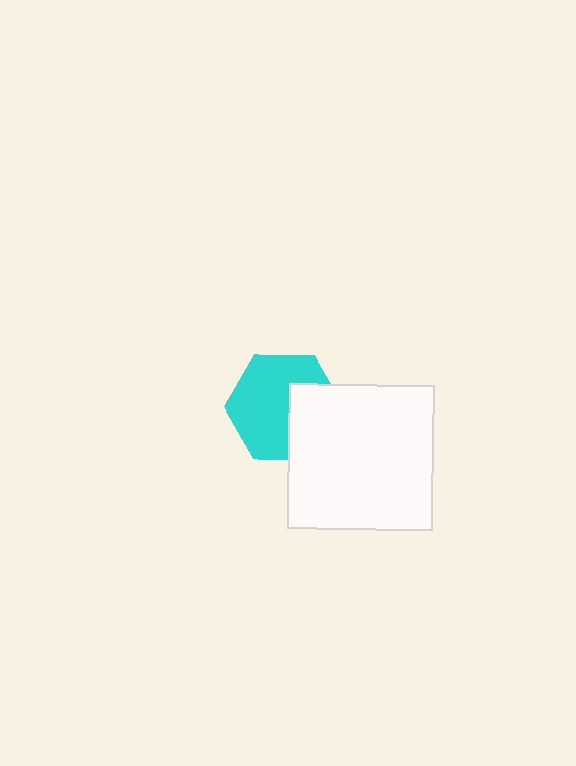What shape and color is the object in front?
The object in front is a white square.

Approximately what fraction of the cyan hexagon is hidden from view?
Roughly 35% of the cyan hexagon is hidden behind the white square.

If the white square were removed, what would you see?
You would see the complete cyan hexagon.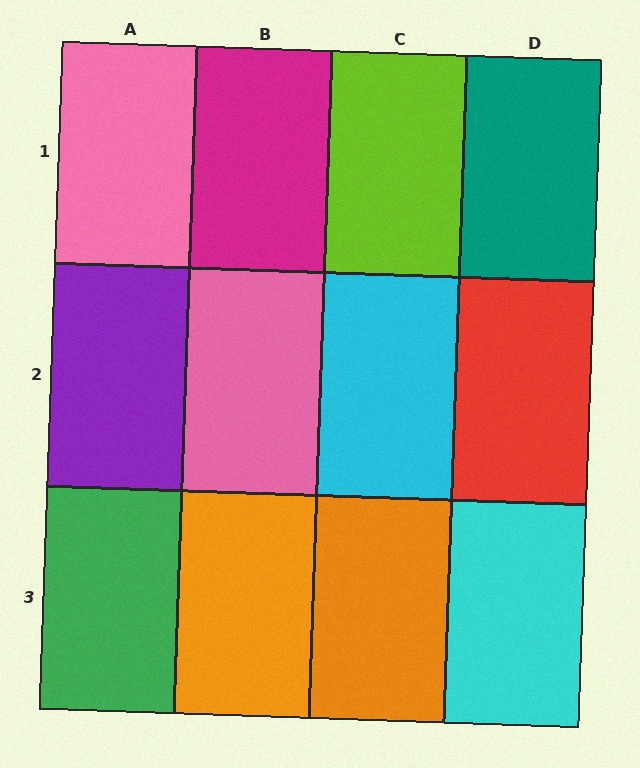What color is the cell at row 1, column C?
Lime.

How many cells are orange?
2 cells are orange.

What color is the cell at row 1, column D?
Teal.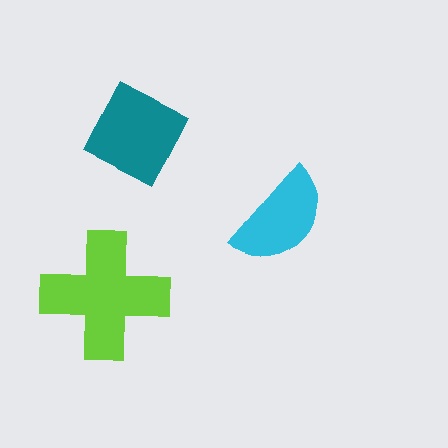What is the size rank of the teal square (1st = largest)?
2nd.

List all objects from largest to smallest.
The lime cross, the teal square, the cyan semicircle.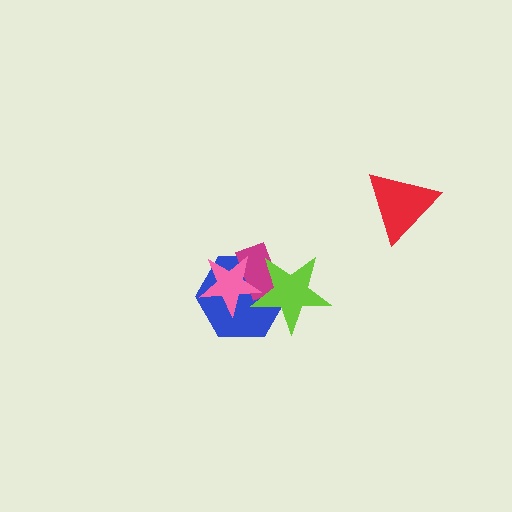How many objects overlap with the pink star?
3 objects overlap with the pink star.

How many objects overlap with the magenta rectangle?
3 objects overlap with the magenta rectangle.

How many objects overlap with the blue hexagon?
3 objects overlap with the blue hexagon.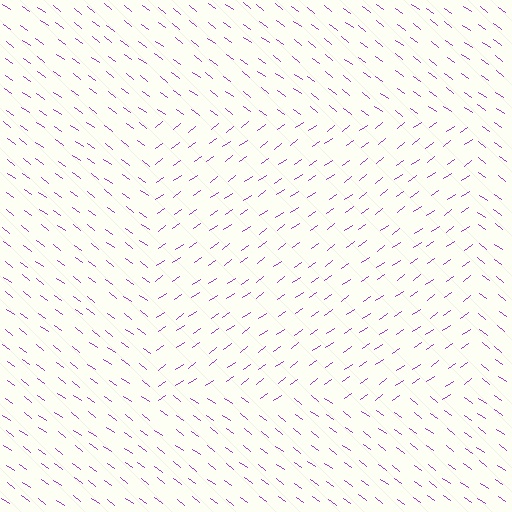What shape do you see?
I see a rectangle.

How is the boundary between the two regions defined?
The boundary is defined purely by a change in line orientation (approximately 73 degrees difference). All lines are the same color and thickness.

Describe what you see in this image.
The image is filled with small purple line segments. A rectangle region in the image has lines oriented differently from the surrounding lines, creating a visible texture boundary.